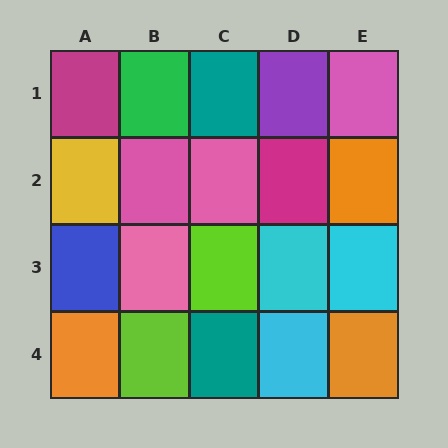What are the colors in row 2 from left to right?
Yellow, pink, pink, magenta, orange.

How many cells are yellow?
1 cell is yellow.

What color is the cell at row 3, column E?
Cyan.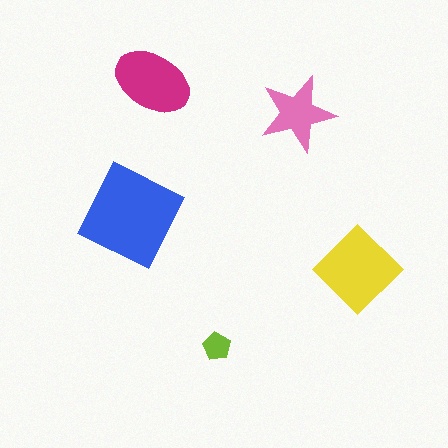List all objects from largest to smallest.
The blue square, the yellow diamond, the magenta ellipse, the pink star, the lime pentagon.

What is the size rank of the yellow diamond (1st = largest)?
2nd.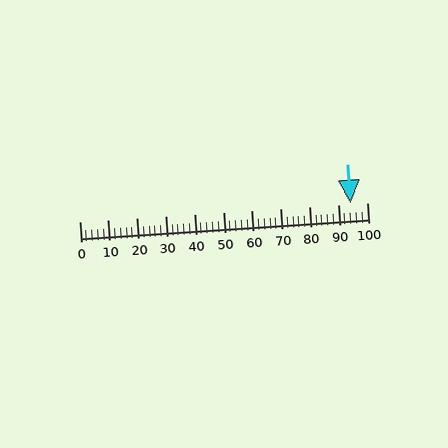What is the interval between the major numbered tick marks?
The major tick marks are spaced 10 units apart.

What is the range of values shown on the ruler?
The ruler shows values from 0 to 100.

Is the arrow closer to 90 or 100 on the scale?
The arrow is closer to 90.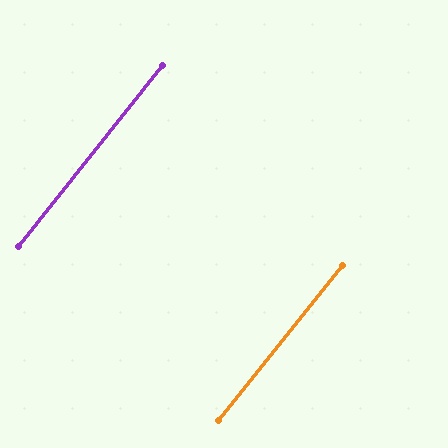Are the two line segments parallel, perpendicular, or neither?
Parallel — their directions differ by only 0.2°.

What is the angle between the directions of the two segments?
Approximately 0 degrees.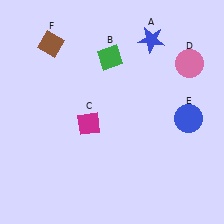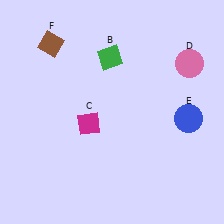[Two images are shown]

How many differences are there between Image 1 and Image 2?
There is 1 difference between the two images.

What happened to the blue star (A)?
The blue star (A) was removed in Image 2. It was in the top-right area of Image 1.